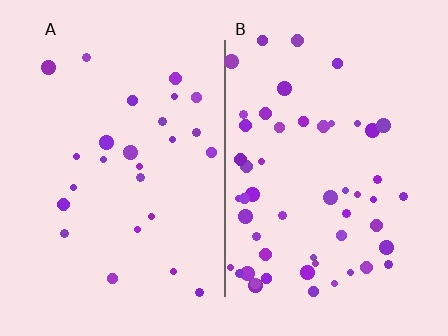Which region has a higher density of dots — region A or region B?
B (the right).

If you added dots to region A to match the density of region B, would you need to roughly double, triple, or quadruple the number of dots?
Approximately double.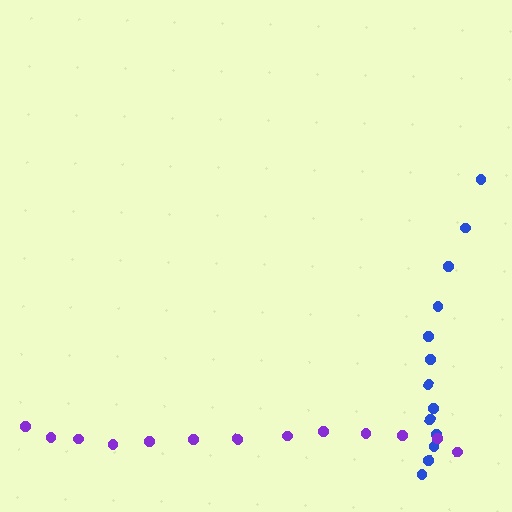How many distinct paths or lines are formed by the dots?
There are 2 distinct paths.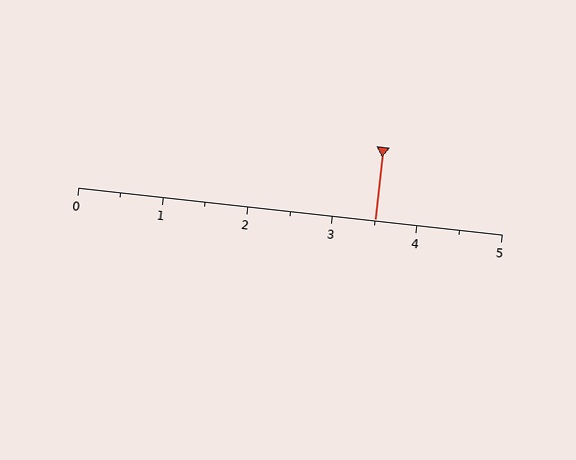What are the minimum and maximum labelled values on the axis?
The axis runs from 0 to 5.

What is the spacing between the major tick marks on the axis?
The major ticks are spaced 1 apart.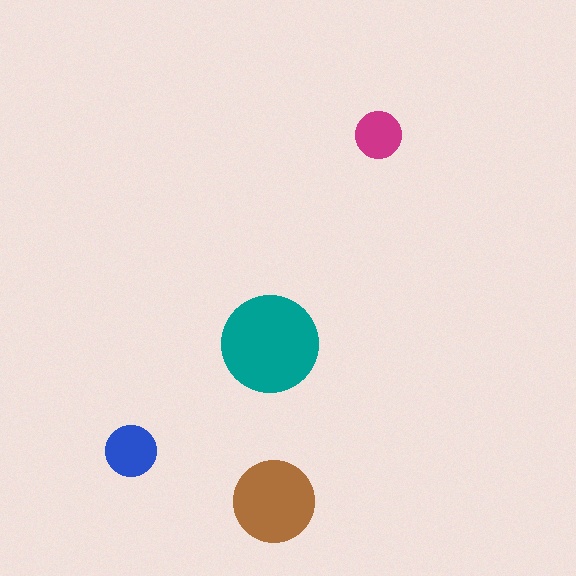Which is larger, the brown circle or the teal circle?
The teal one.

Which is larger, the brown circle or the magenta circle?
The brown one.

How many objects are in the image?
There are 4 objects in the image.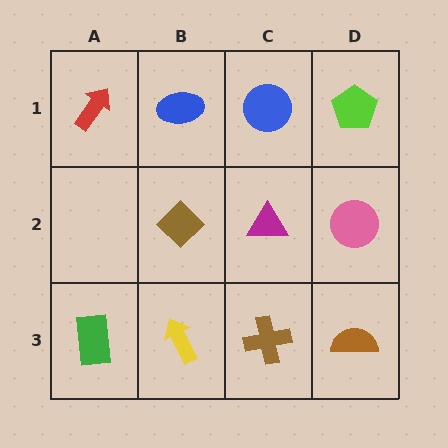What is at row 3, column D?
A brown semicircle.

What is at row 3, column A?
A green rectangle.